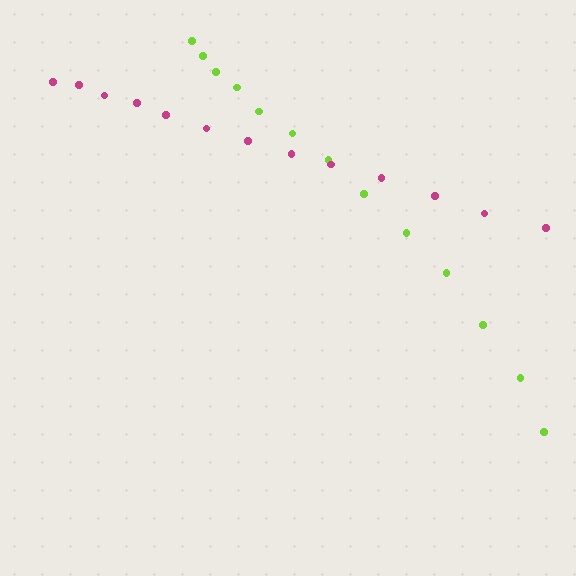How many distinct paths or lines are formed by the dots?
There are 2 distinct paths.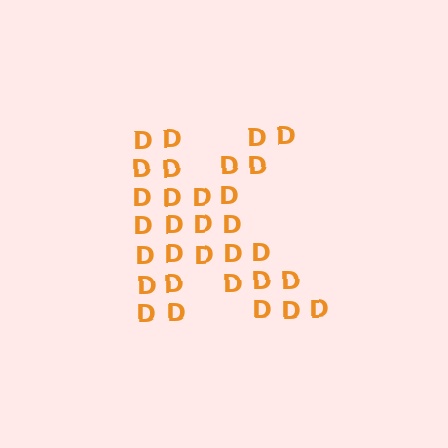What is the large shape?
The large shape is the letter K.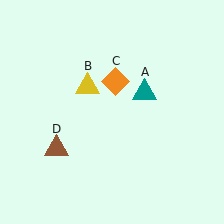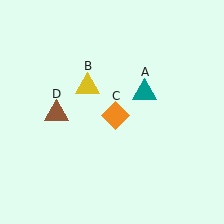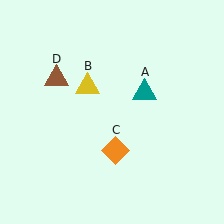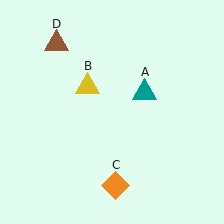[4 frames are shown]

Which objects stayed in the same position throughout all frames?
Teal triangle (object A) and yellow triangle (object B) remained stationary.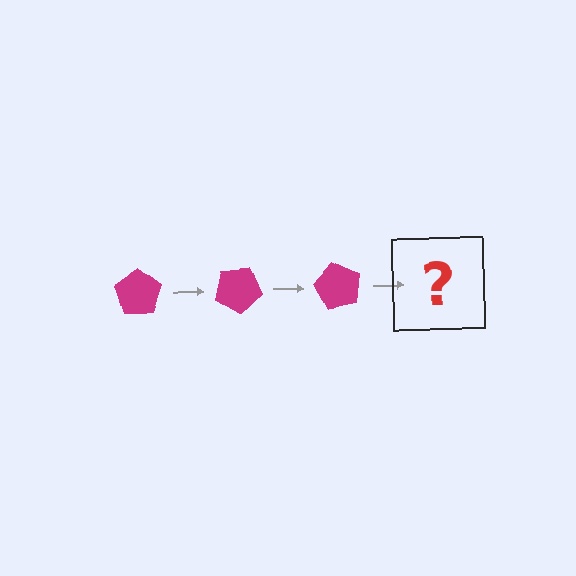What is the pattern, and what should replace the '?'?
The pattern is that the pentagon rotates 30 degrees each step. The '?' should be a magenta pentagon rotated 90 degrees.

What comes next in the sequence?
The next element should be a magenta pentagon rotated 90 degrees.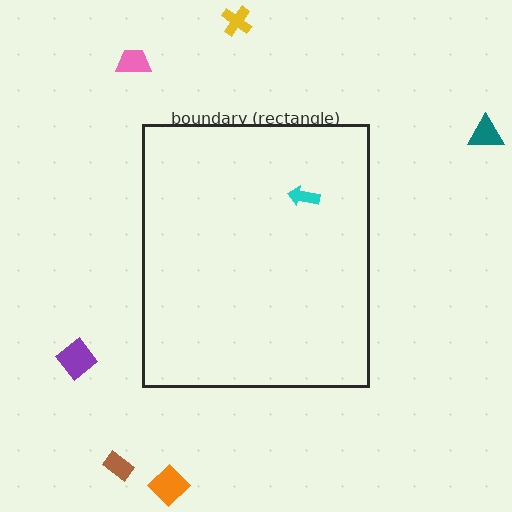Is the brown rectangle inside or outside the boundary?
Outside.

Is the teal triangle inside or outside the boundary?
Outside.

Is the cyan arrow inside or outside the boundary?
Inside.